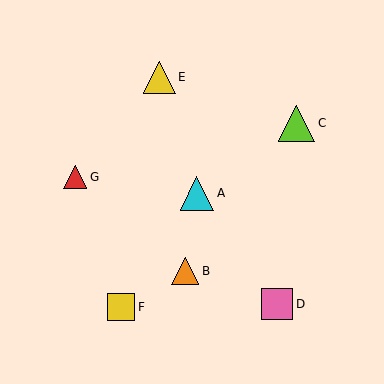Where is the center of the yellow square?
The center of the yellow square is at (121, 307).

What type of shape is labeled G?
Shape G is a red triangle.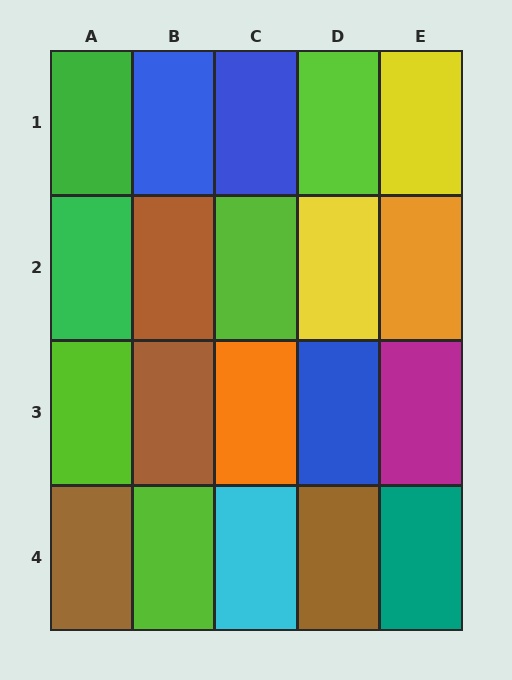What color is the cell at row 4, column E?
Teal.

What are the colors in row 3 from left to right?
Lime, brown, orange, blue, magenta.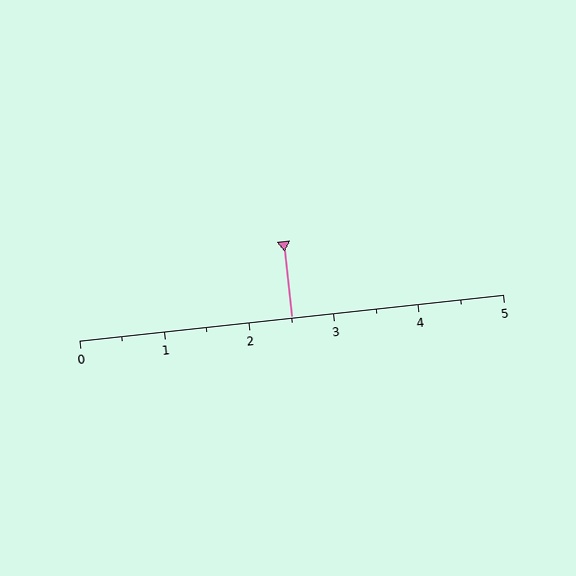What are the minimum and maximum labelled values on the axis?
The axis runs from 0 to 5.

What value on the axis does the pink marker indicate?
The marker indicates approximately 2.5.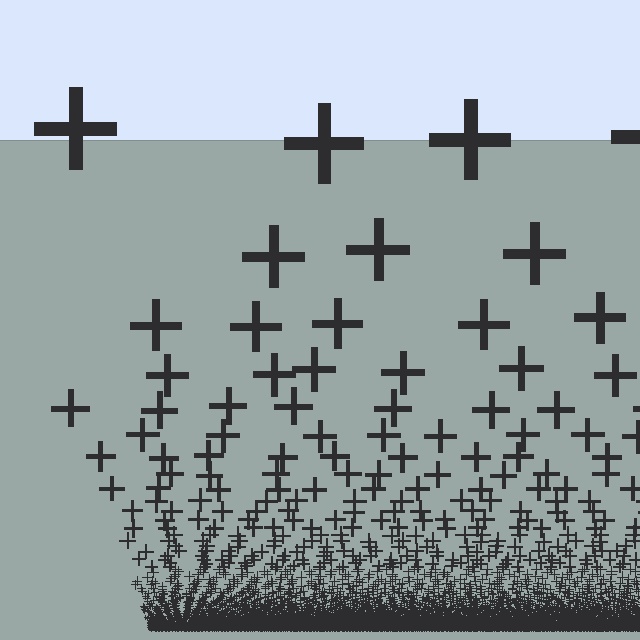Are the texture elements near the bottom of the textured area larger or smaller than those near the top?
Smaller. The gradient is inverted — elements near the bottom are smaller and denser.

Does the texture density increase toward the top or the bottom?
Density increases toward the bottom.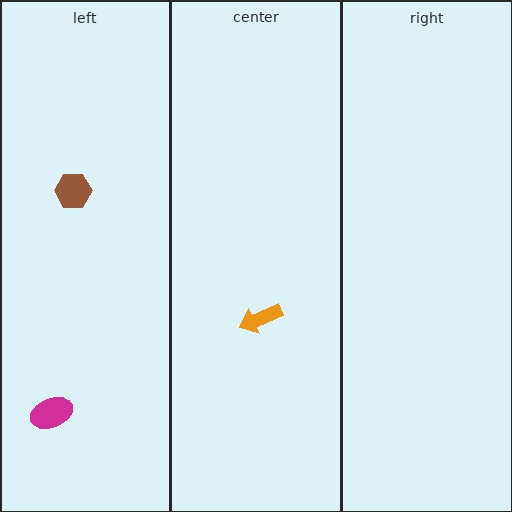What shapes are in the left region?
The brown hexagon, the magenta ellipse.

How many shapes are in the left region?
2.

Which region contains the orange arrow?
The center region.